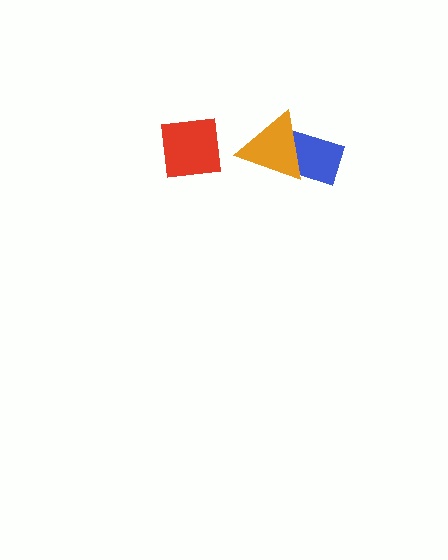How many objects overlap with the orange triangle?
1 object overlaps with the orange triangle.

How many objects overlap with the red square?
0 objects overlap with the red square.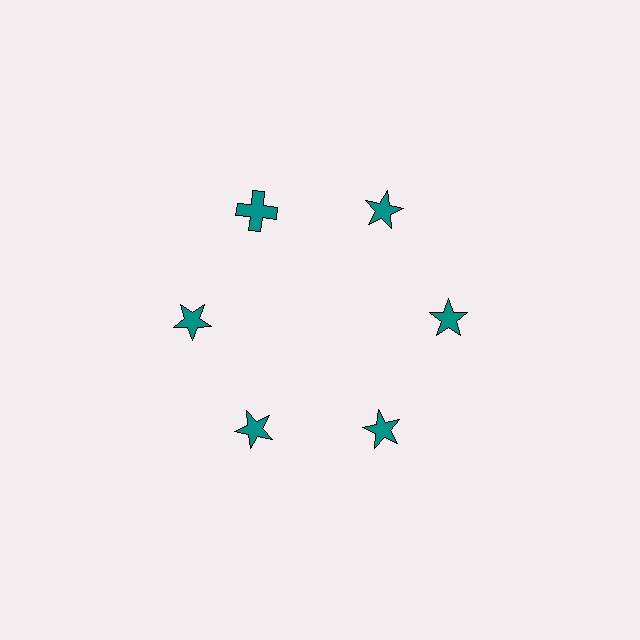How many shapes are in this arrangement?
There are 6 shapes arranged in a ring pattern.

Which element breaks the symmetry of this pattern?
The teal cross at roughly the 11 o'clock position breaks the symmetry. All other shapes are teal stars.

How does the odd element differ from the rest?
It has a different shape: cross instead of star.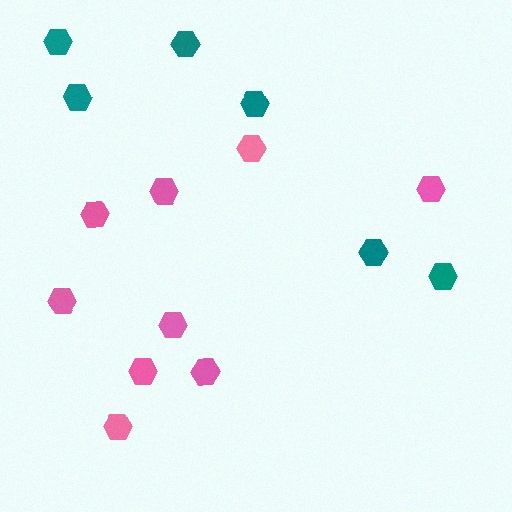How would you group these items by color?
There are 2 groups: one group of pink hexagons (9) and one group of teal hexagons (6).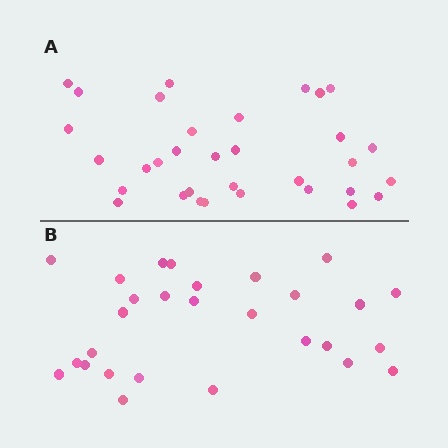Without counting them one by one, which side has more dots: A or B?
Region A (the top region) has more dots.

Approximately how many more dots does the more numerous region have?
Region A has about 5 more dots than region B.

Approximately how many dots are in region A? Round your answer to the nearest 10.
About 30 dots. (The exact count is 33, which rounds to 30.)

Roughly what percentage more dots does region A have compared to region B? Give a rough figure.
About 20% more.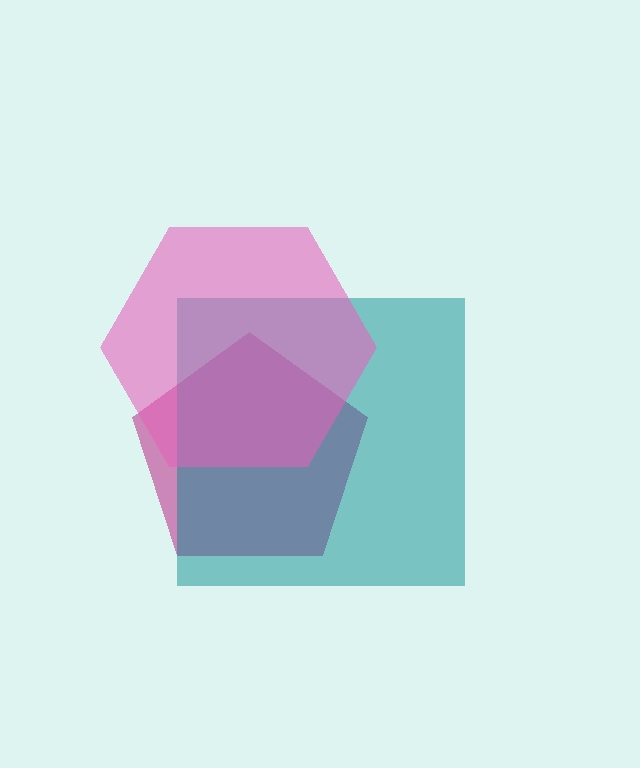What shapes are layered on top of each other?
The layered shapes are: a magenta pentagon, a teal square, a pink hexagon.